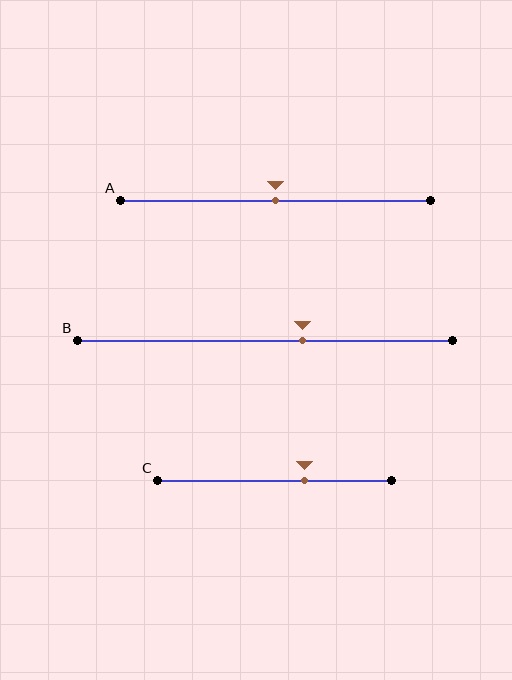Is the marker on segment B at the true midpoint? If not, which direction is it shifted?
No, the marker on segment B is shifted to the right by about 10% of the segment length.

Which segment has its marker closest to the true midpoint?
Segment A has its marker closest to the true midpoint.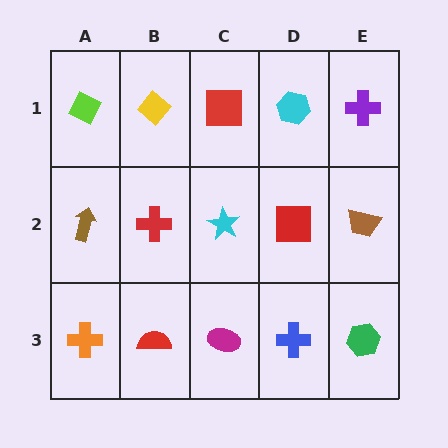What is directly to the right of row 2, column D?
A brown trapezoid.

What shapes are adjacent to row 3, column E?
A brown trapezoid (row 2, column E), a blue cross (row 3, column D).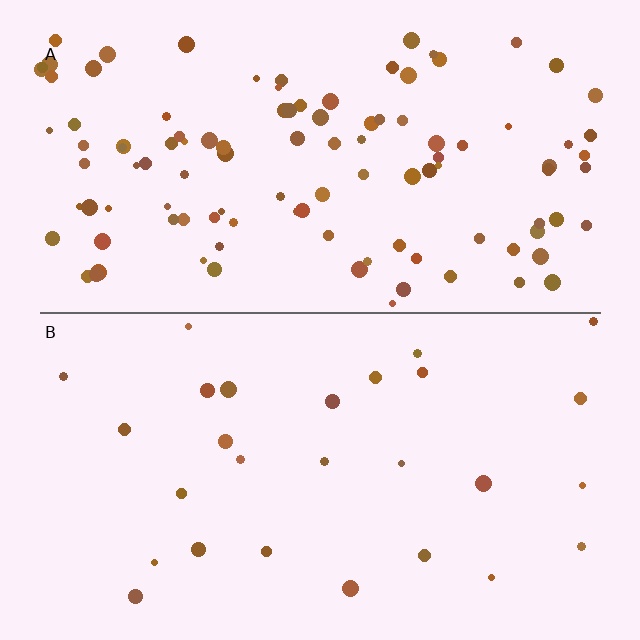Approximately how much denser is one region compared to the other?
Approximately 4.0× — region A over region B.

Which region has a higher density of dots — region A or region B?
A (the top).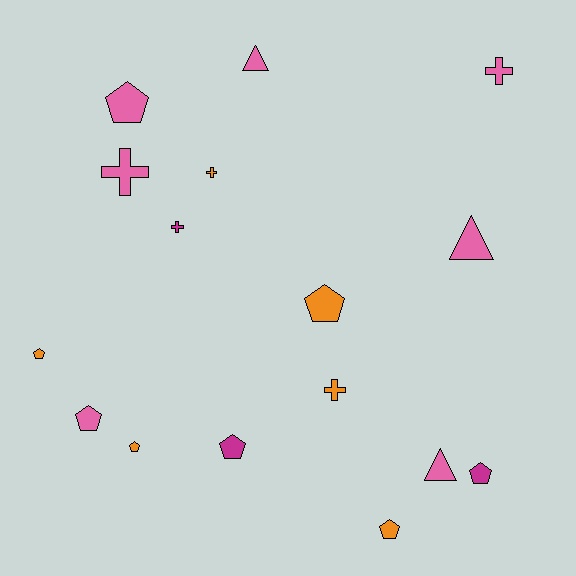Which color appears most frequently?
Pink, with 7 objects.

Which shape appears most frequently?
Pentagon, with 8 objects.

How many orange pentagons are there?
There are 4 orange pentagons.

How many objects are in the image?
There are 16 objects.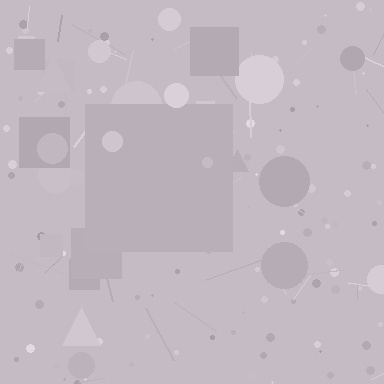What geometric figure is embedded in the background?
A square is embedded in the background.